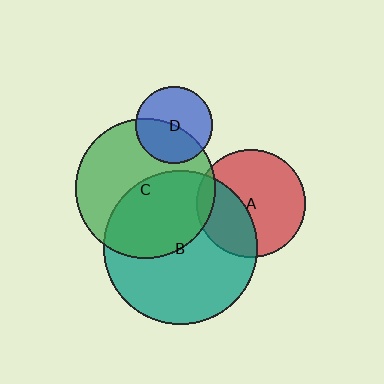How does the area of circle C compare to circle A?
Approximately 1.6 times.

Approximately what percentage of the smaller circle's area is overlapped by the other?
Approximately 35%.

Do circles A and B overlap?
Yes.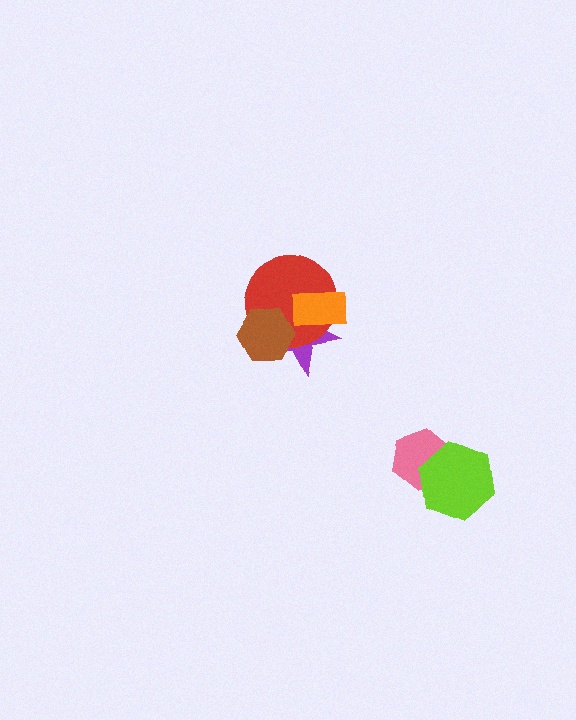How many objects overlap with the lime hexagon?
1 object overlaps with the lime hexagon.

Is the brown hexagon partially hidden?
No, no other shape covers it.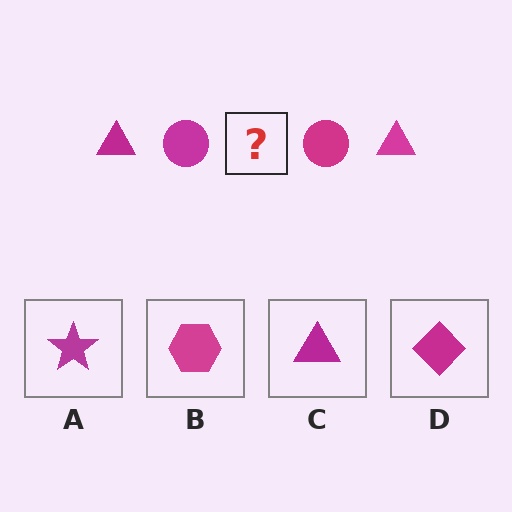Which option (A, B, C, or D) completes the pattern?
C.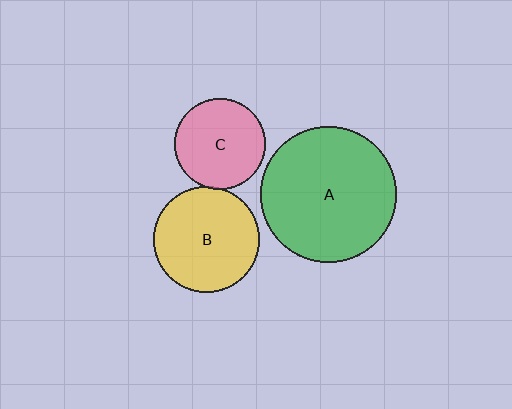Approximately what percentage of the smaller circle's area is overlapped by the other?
Approximately 5%.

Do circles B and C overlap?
Yes.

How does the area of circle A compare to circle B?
Approximately 1.6 times.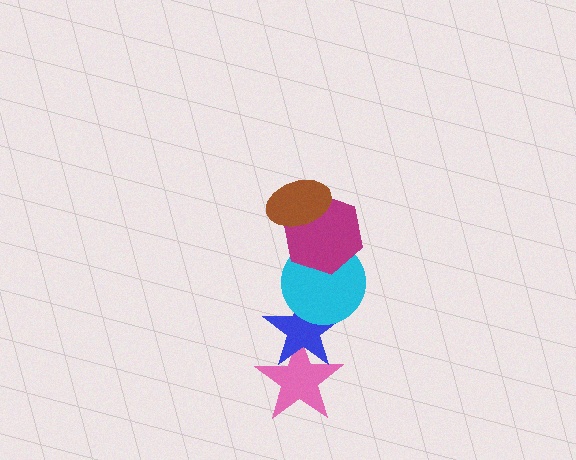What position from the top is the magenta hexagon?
The magenta hexagon is 2nd from the top.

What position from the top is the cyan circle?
The cyan circle is 3rd from the top.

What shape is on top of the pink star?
The blue star is on top of the pink star.